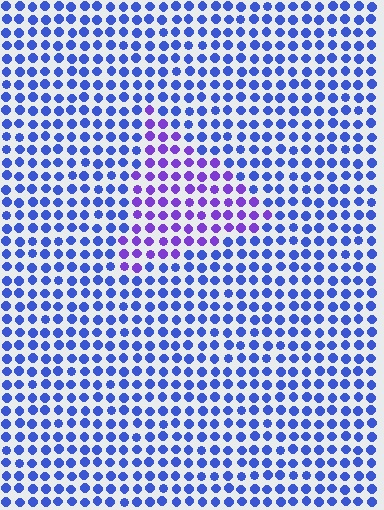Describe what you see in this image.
The image is filled with small blue elements in a uniform arrangement. A triangle-shaped region is visible where the elements are tinted to a slightly different hue, forming a subtle color boundary.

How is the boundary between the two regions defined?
The boundary is defined purely by a slight shift in hue (about 38 degrees). Spacing, size, and orientation are identical on both sides.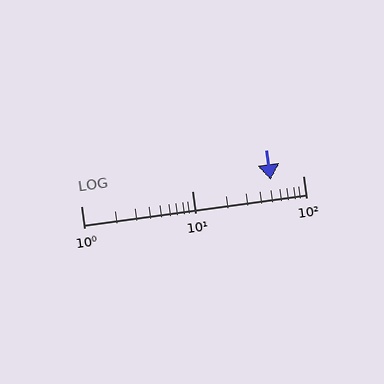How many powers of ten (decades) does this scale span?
The scale spans 2 decades, from 1 to 100.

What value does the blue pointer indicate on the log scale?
The pointer indicates approximately 51.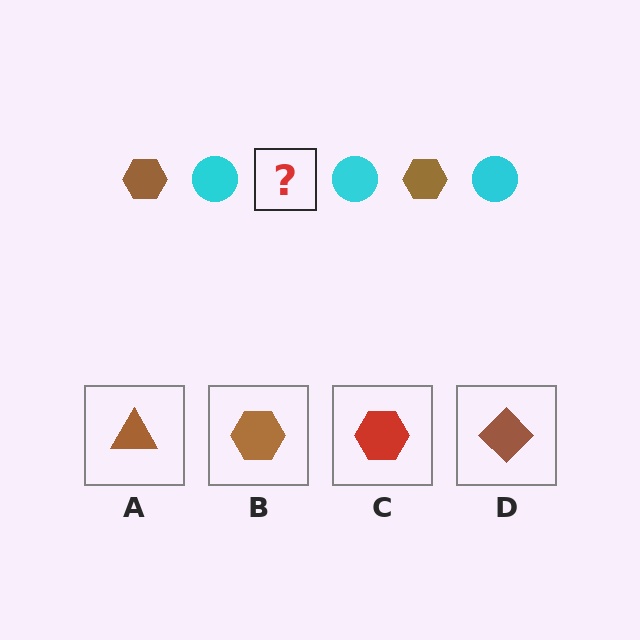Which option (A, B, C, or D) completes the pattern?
B.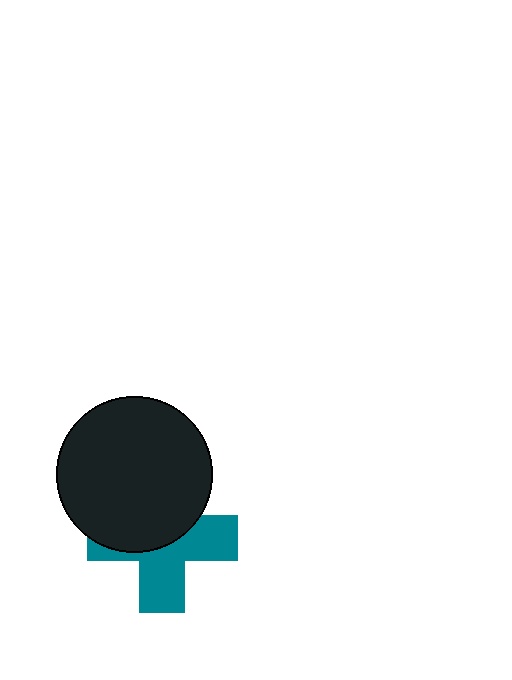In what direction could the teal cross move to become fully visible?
The teal cross could move down. That would shift it out from behind the black circle entirely.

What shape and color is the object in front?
The object in front is a black circle.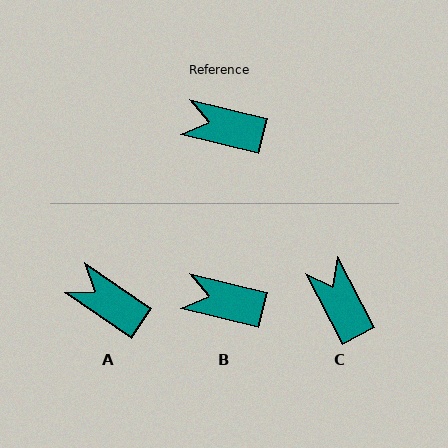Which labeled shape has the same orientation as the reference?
B.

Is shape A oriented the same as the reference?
No, it is off by about 20 degrees.